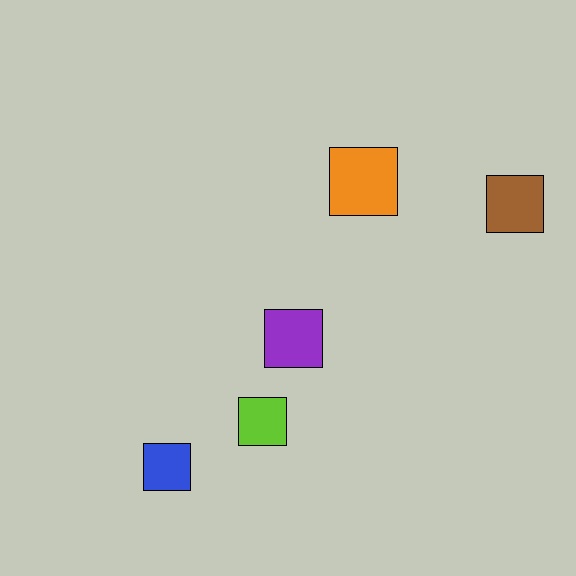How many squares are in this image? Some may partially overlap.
There are 5 squares.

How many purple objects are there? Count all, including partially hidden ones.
There is 1 purple object.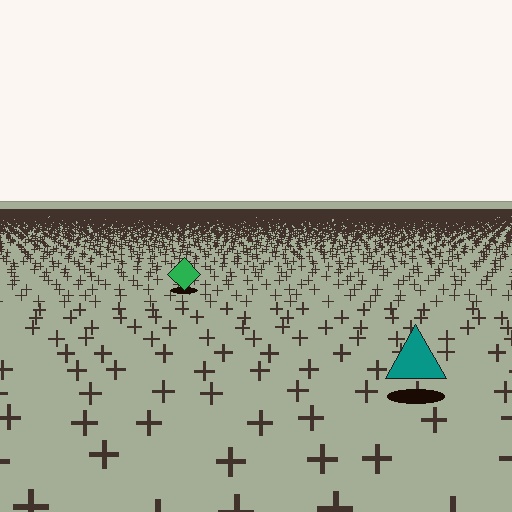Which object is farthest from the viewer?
The green diamond is farthest from the viewer. It appears smaller and the ground texture around it is denser.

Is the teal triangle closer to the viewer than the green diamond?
Yes. The teal triangle is closer — you can tell from the texture gradient: the ground texture is coarser near it.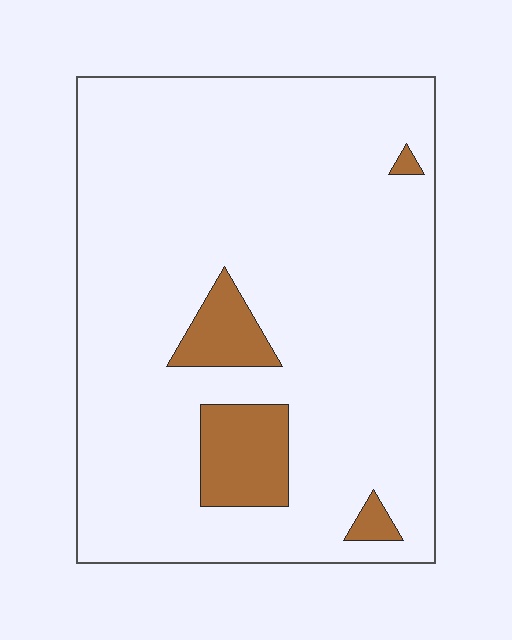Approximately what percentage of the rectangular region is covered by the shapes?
Approximately 10%.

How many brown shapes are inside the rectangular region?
4.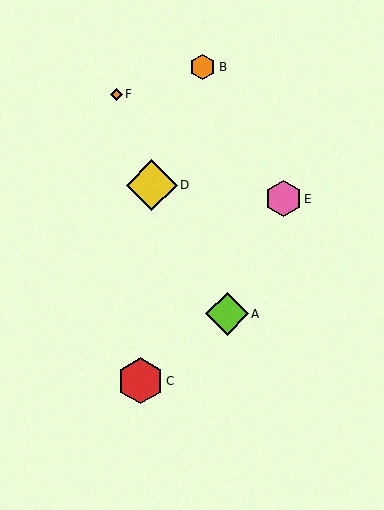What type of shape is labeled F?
Shape F is an orange diamond.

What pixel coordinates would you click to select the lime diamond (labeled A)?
Click at (227, 314) to select the lime diamond A.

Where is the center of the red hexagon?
The center of the red hexagon is at (140, 381).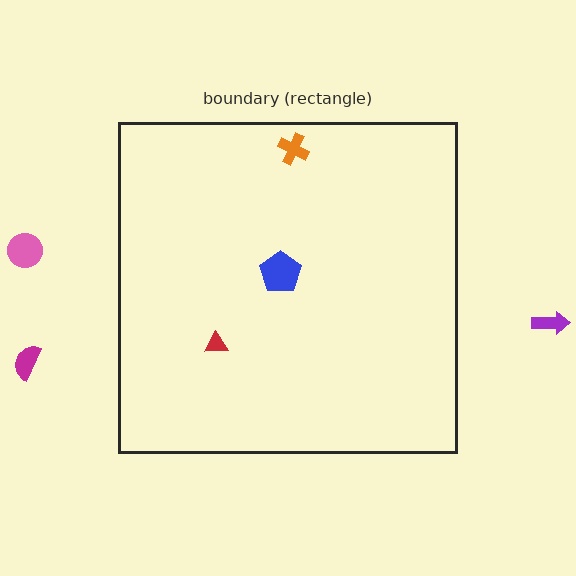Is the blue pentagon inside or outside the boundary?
Inside.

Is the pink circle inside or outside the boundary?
Outside.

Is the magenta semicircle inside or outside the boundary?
Outside.